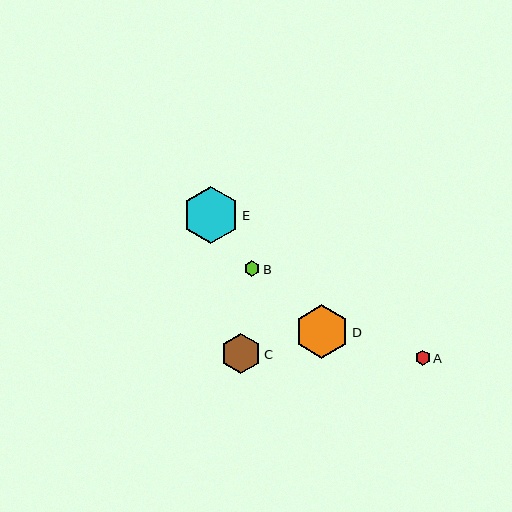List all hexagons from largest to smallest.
From largest to smallest: E, D, C, B, A.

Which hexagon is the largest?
Hexagon E is the largest with a size of approximately 57 pixels.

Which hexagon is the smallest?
Hexagon A is the smallest with a size of approximately 15 pixels.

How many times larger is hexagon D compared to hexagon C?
Hexagon D is approximately 1.4 times the size of hexagon C.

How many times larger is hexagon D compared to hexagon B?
Hexagon D is approximately 3.5 times the size of hexagon B.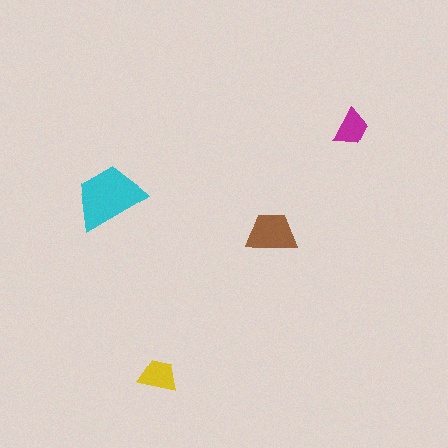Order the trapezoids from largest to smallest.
the cyan one, the brown one, the yellow one, the magenta one.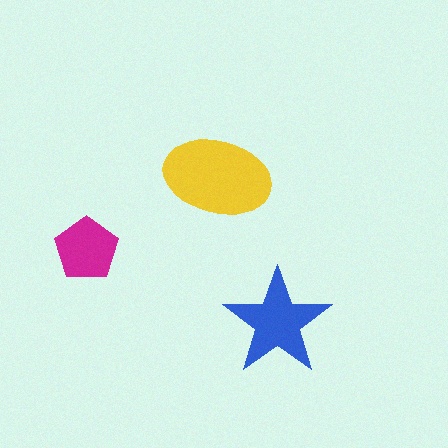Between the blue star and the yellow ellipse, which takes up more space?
The yellow ellipse.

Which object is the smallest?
The magenta pentagon.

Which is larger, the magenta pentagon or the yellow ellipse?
The yellow ellipse.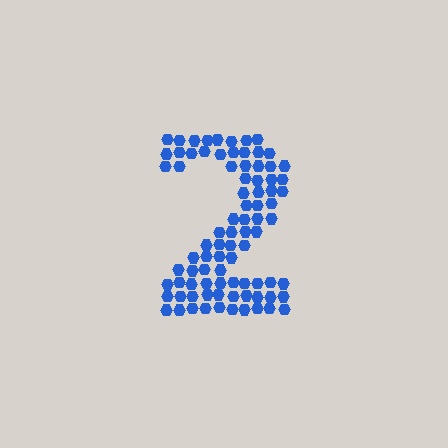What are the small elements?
The small elements are hexagons.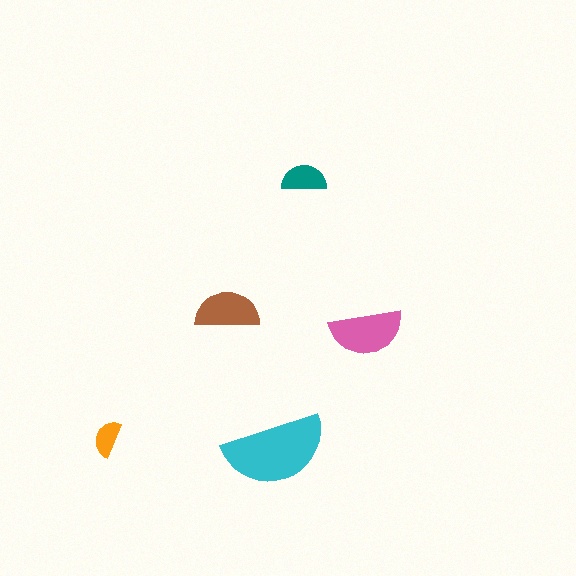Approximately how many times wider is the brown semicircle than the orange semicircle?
About 1.5 times wider.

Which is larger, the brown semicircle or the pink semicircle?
The pink one.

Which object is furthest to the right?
The pink semicircle is rightmost.